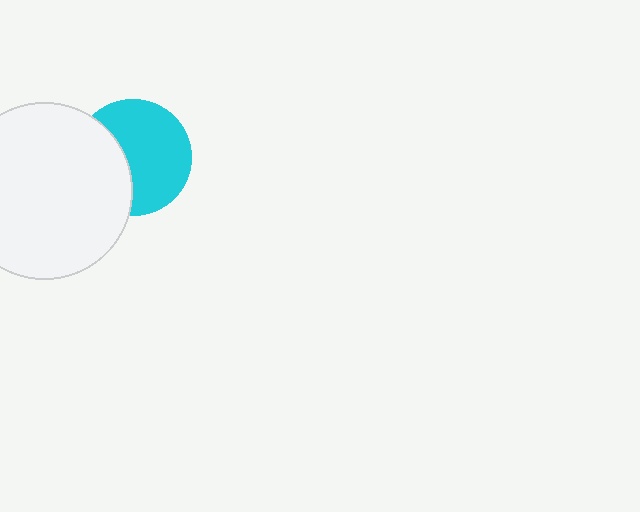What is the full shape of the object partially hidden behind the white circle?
The partially hidden object is a cyan circle.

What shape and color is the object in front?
The object in front is a white circle.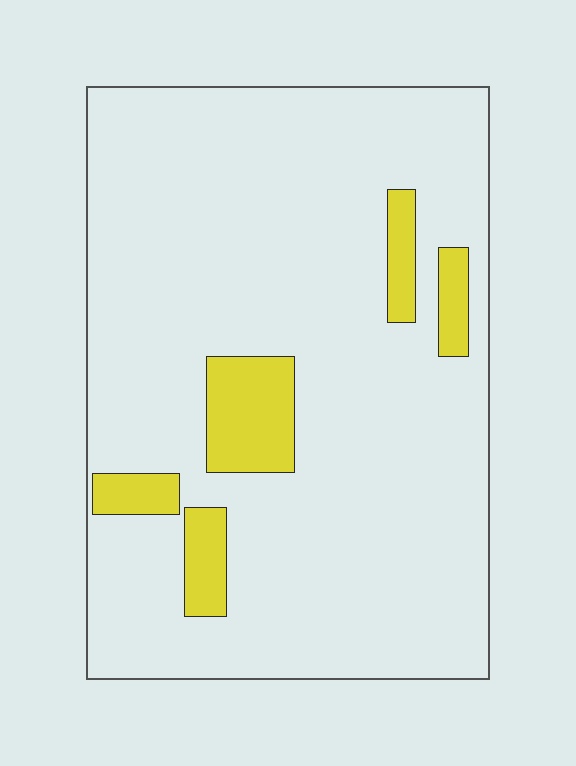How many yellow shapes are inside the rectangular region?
5.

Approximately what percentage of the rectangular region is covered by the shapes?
Approximately 10%.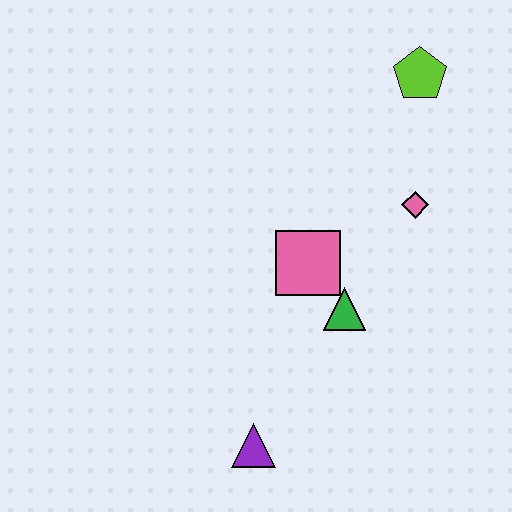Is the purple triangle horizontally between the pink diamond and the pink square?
No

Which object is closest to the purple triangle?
The green triangle is closest to the purple triangle.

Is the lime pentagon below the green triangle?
No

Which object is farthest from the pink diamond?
The purple triangle is farthest from the pink diamond.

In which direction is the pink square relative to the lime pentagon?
The pink square is below the lime pentagon.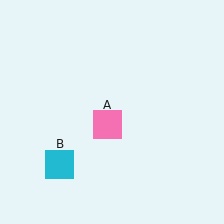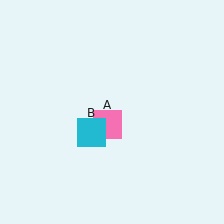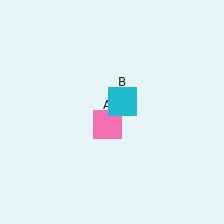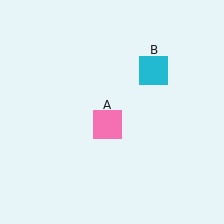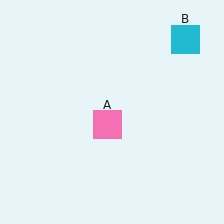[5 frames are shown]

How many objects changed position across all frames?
1 object changed position: cyan square (object B).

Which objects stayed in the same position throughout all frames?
Pink square (object A) remained stationary.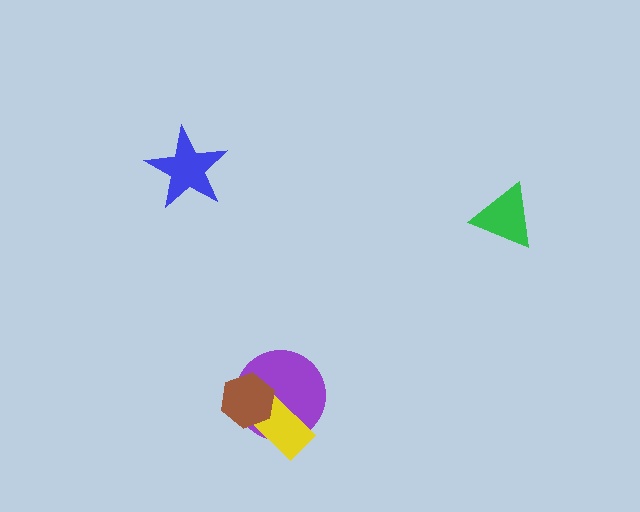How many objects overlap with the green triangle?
0 objects overlap with the green triangle.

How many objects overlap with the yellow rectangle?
2 objects overlap with the yellow rectangle.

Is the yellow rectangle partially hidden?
Yes, it is partially covered by another shape.